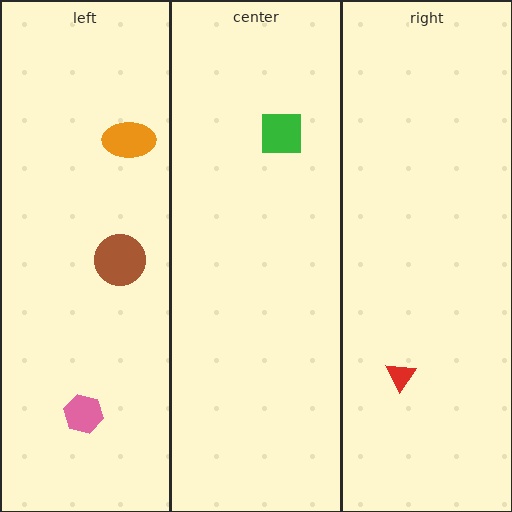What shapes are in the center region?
The green square.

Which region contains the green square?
The center region.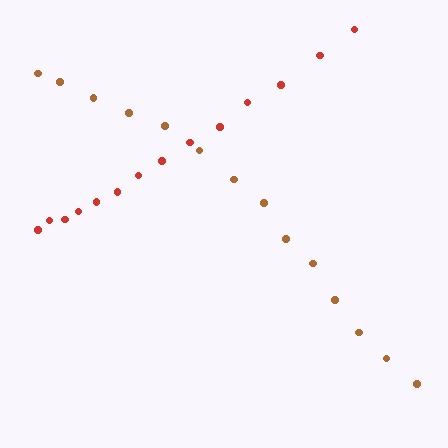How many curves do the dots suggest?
There are 2 distinct paths.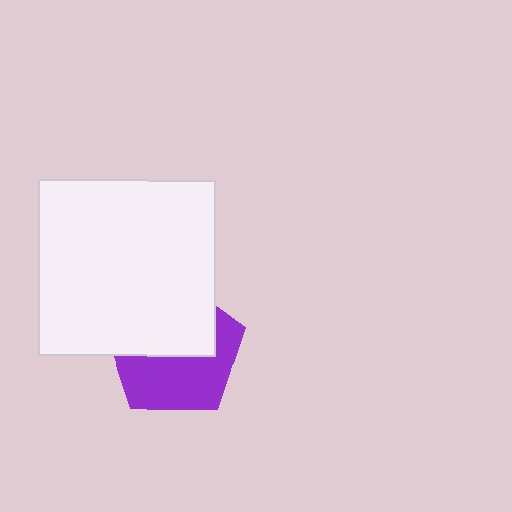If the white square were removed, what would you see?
You would see the complete purple pentagon.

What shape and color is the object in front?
The object in front is a white square.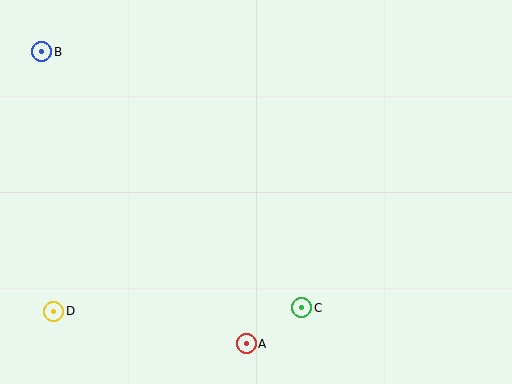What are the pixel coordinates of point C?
Point C is at (302, 308).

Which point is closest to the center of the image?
Point C at (302, 308) is closest to the center.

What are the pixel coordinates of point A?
Point A is at (246, 344).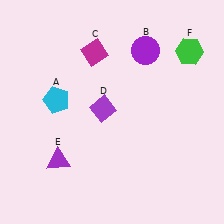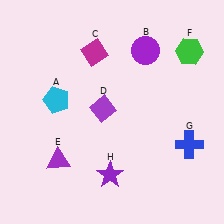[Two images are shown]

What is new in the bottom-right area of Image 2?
A blue cross (G) was added in the bottom-right area of Image 2.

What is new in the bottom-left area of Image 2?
A purple star (H) was added in the bottom-left area of Image 2.